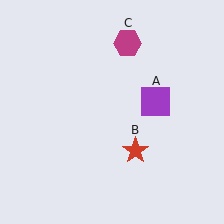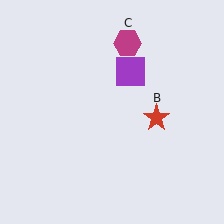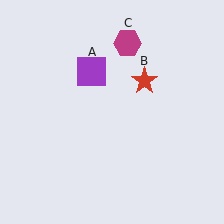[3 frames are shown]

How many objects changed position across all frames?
2 objects changed position: purple square (object A), red star (object B).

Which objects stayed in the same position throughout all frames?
Magenta hexagon (object C) remained stationary.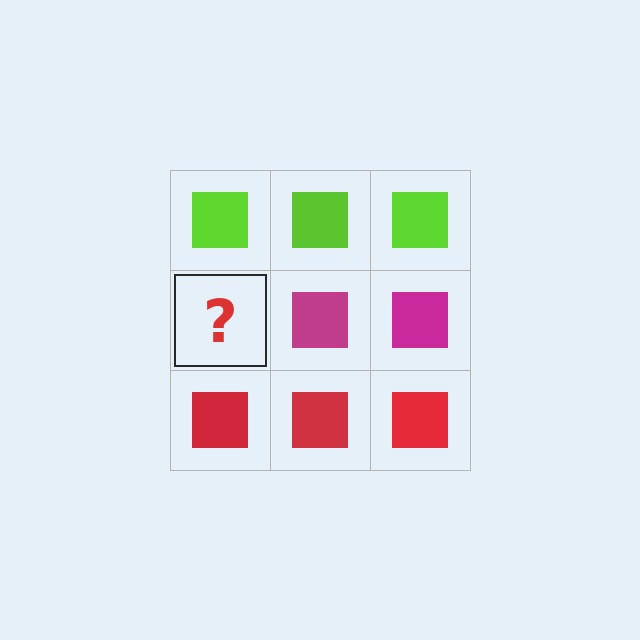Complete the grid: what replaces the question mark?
The question mark should be replaced with a magenta square.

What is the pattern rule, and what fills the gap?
The rule is that each row has a consistent color. The gap should be filled with a magenta square.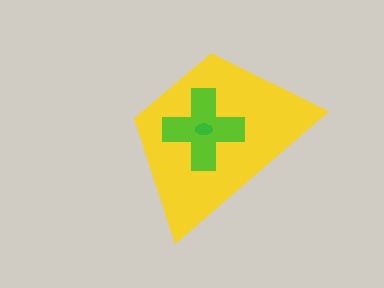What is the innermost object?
The green ellipse.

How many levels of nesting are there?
3.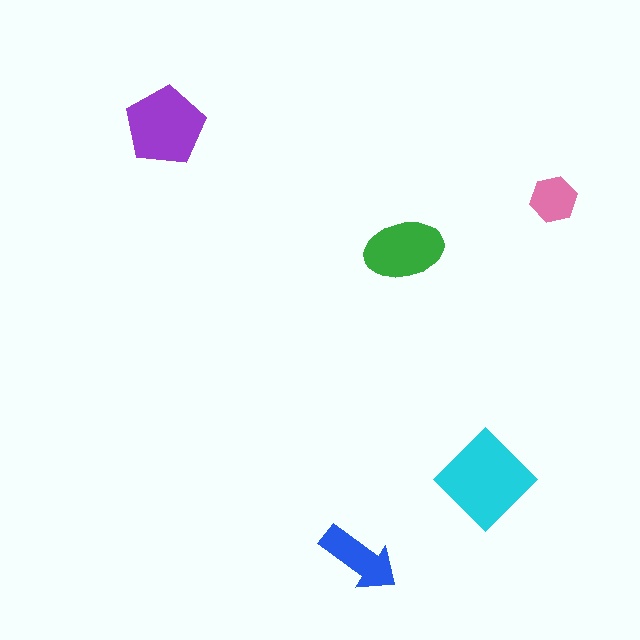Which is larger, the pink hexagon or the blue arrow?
The blue arrow.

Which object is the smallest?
The pink hexagon.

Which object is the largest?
The cyan diamond.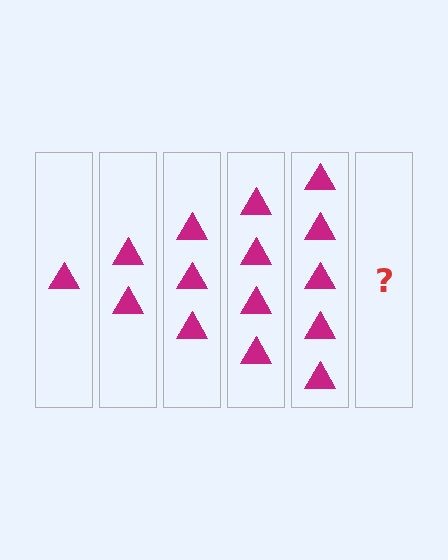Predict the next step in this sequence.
The next step is 6 triangles.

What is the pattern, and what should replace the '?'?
The pattern is that each step adds one more triangle. The '?' should be 6 triangles.